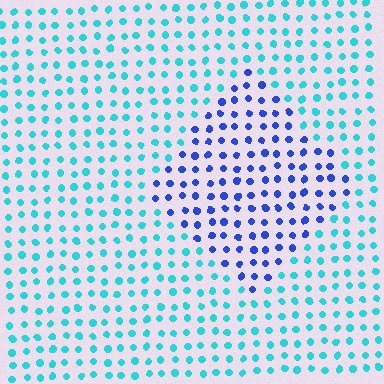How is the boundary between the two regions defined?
The boundary is defined purely by a slight shift in hue (about 49 degrees). Spacing, size, and orientation are identical on both sides.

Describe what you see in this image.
The image is filled with small cyan elements in a uniform arrangement. A diamond-shaped region is visible where the elements are tinted to a slightly different hue, forming a subtle color boundary.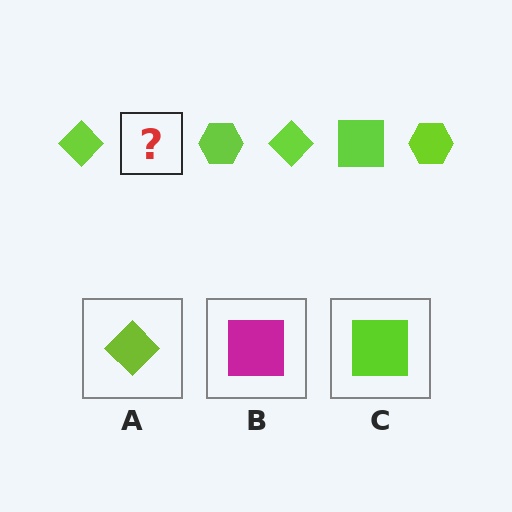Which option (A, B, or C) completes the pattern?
C.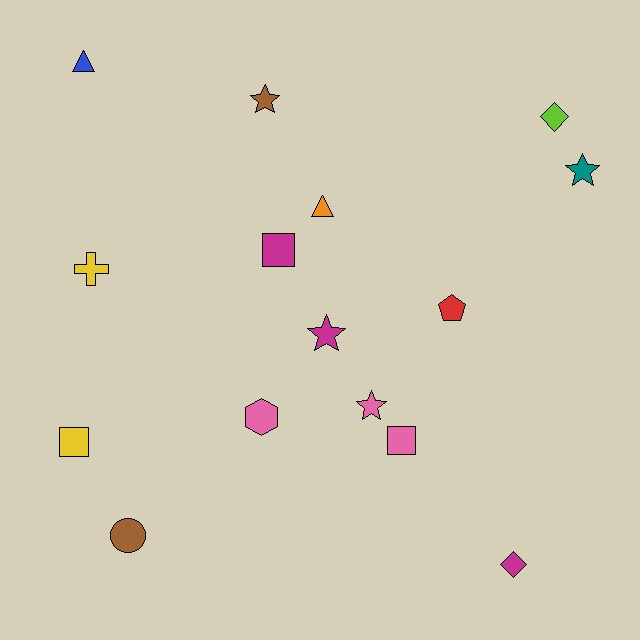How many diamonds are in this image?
There are 2 diamonds.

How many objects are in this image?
There are 15 objects.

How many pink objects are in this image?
There are 3 pink objects.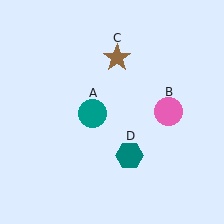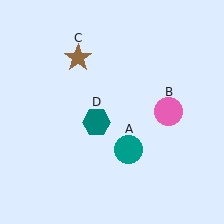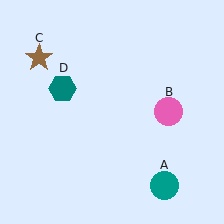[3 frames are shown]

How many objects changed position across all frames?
3 objects changed position: teal circle (object A), brown star (object C), teal hexagon (object D).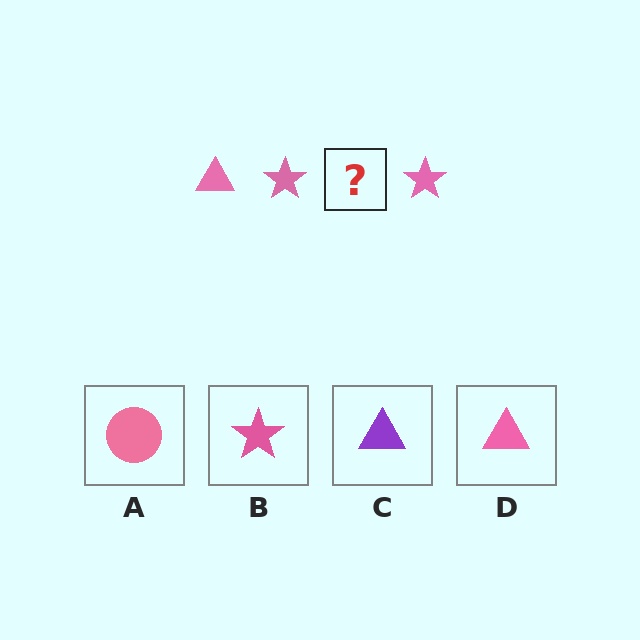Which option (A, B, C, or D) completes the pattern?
D.